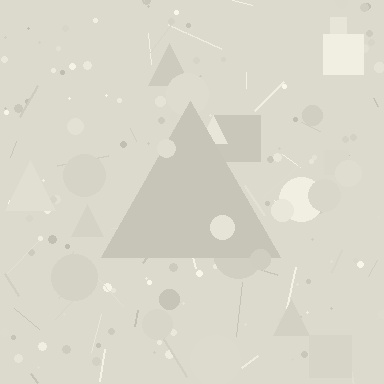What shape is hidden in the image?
A triangle is hidden in the image.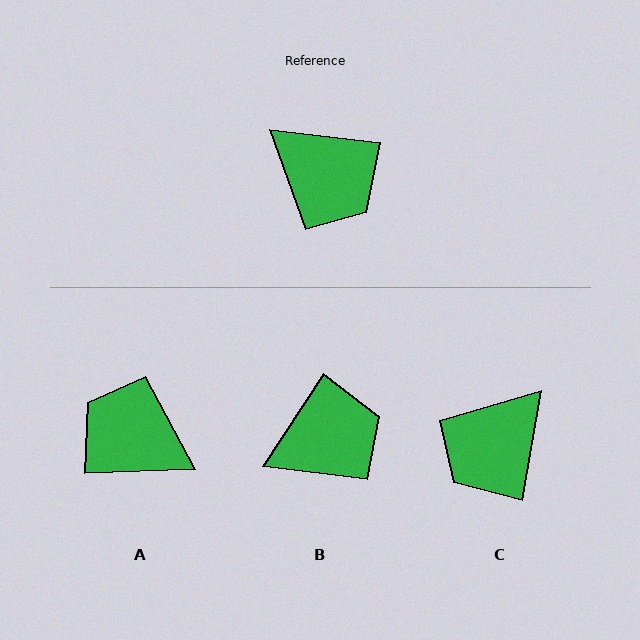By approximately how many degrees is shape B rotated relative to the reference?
Approximately 64 degrees counter-clockwise.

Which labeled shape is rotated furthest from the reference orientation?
A, about 172 degrees away.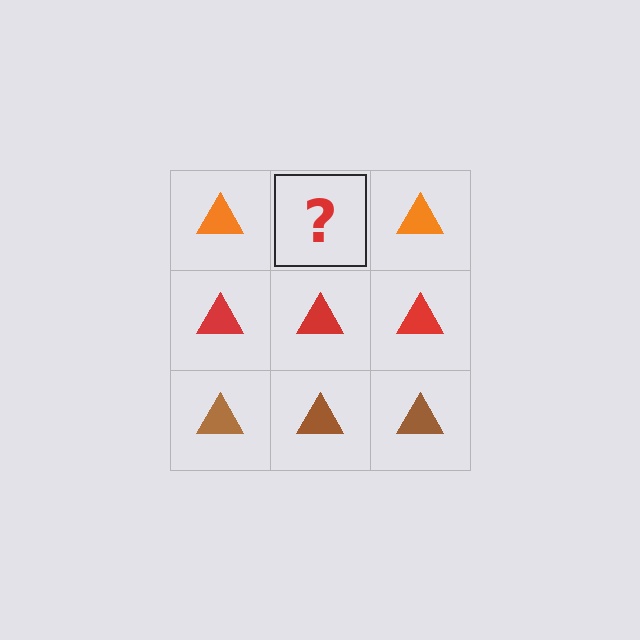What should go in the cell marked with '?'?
The missing cell should contain an orange triangle.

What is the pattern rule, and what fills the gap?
The rule is that each row has a consistent color. The gap should be filled with an orange triangle.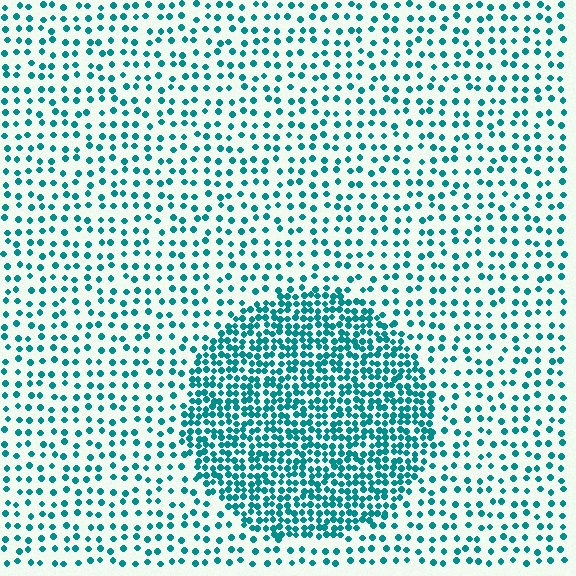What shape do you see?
I see a circle.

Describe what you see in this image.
The image contains small teal elements arranged at two different densities. A circle-shaped region is visible where the elements are more densely packed than the surrounding area.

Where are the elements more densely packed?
The elements are more densely packed inside the circle boundary.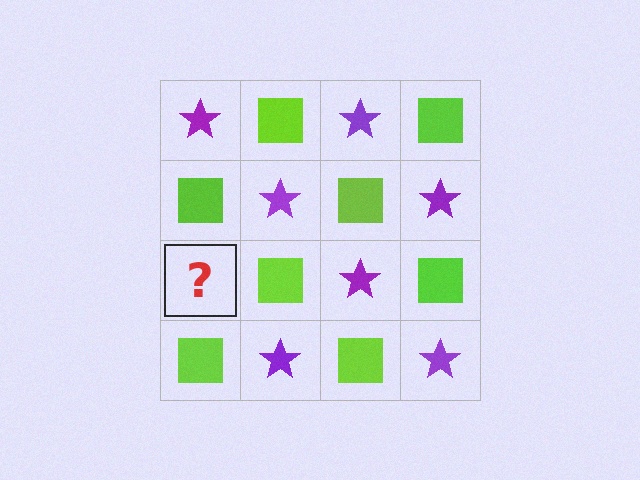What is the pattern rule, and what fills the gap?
The rule is that it alternates purple star and lime square in a checkerboard pattern. The gap should be filled with a purple star.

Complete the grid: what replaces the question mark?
The question mark should be replaced with a purple star.